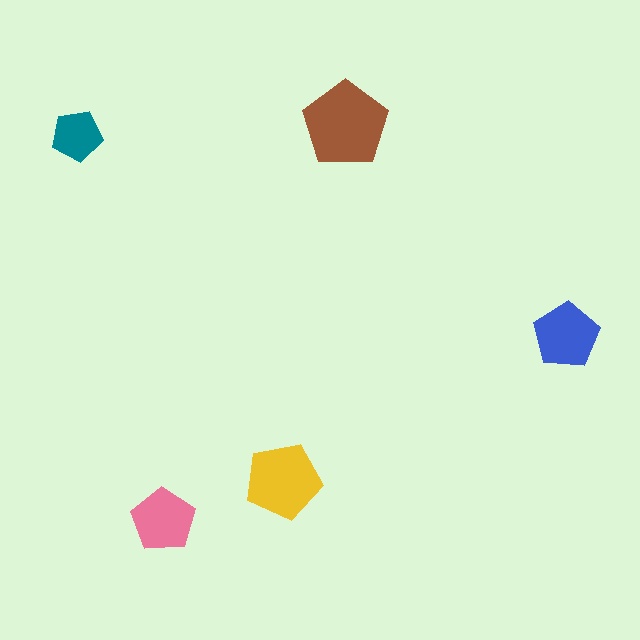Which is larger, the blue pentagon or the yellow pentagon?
The yellow one.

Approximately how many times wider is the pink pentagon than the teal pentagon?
About 1.5 times wider.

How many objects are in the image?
There are 5 objects in the image.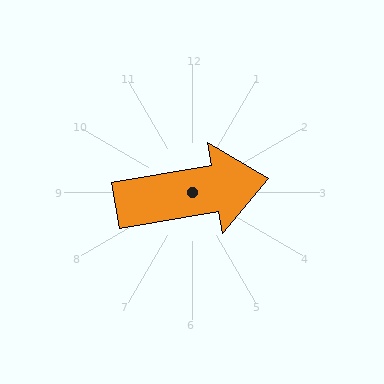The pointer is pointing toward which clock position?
Roughly 3 o'clock.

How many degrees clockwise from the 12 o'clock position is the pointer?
Approximately 80 degrees.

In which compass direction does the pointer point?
East.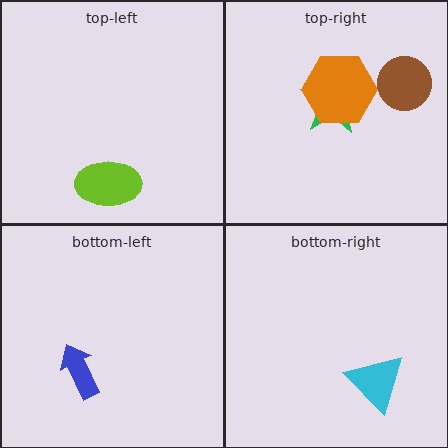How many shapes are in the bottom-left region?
1.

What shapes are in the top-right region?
The green star, the brown circle, the orange hexagon.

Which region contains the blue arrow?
The bottom-left region.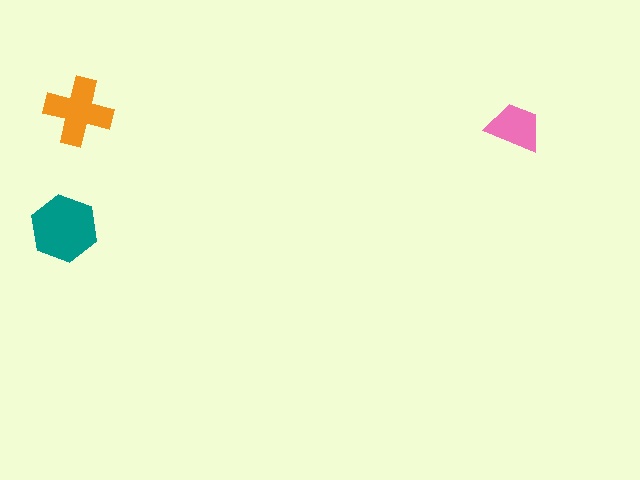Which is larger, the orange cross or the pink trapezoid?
The orange cross.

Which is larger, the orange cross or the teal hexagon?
The teal hexagon.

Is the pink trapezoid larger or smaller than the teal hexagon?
Smaller.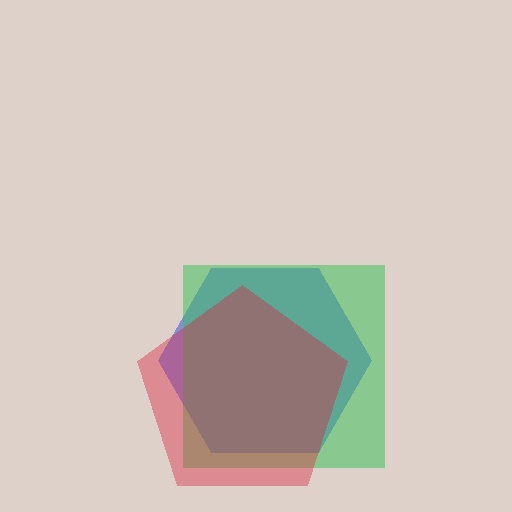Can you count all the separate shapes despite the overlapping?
Yes, there are 3 separate shapes.